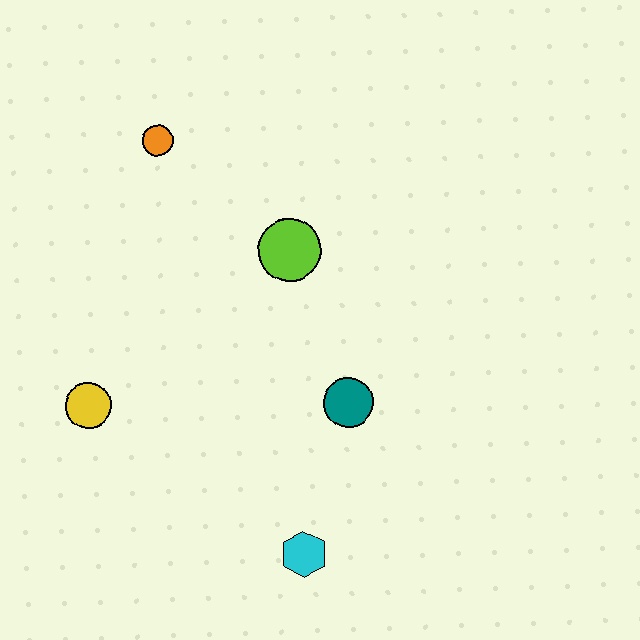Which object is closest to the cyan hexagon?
The teal circle is closest to the cyan hexagon.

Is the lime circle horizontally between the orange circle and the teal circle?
Yes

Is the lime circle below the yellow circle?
No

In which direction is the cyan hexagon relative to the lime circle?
The cyan hexagon is below the lime circle.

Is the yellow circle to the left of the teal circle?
Yes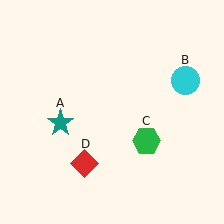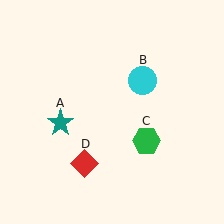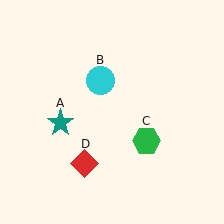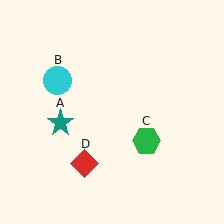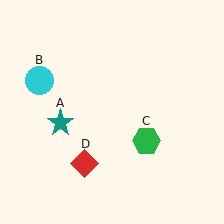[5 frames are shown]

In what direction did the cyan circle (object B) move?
The cyan circle (object B) moved left.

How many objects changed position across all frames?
1 object changed position: cyan circle (object B).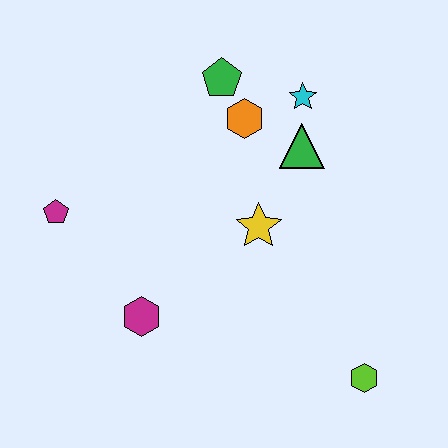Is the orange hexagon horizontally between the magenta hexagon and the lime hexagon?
Yes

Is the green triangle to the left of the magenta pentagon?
No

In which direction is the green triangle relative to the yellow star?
The green triangle is above the yellow star.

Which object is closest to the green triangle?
The cyan star is closest to the green triangle.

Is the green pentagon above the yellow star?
Yes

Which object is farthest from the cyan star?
The lime hexagon is farthest from the cyan star.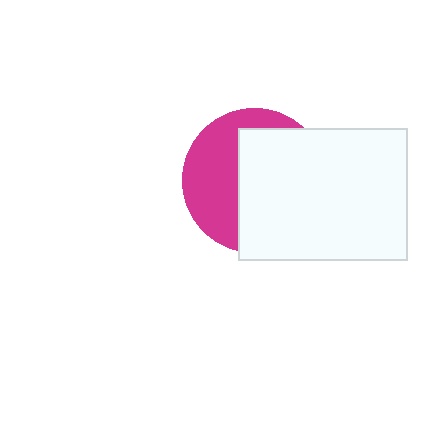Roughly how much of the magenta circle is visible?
A small part of it is visible (roughly 41%).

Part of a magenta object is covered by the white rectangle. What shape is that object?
It is a circle.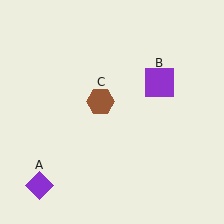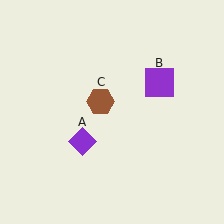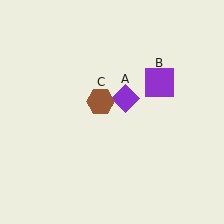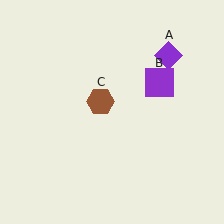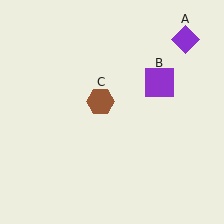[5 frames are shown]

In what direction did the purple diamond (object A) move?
The purple diamond (object A) moved up and to the right.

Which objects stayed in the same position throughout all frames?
Purple square (object B) and brown hexagon (object C) remained stationary.